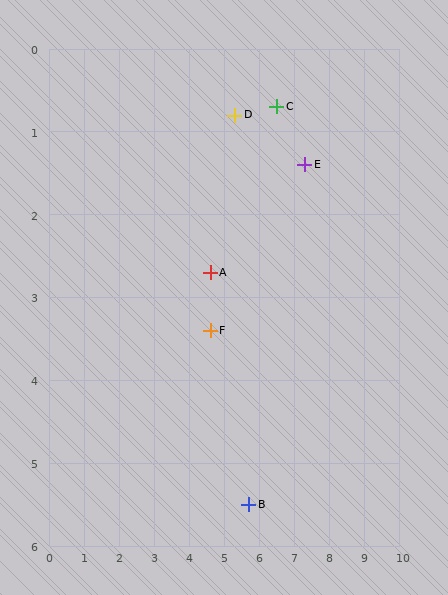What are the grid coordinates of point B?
Point B is at approximately (5.7, 5.5).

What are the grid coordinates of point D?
Point D is at approximately (5.3, 0.8).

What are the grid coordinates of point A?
Point A is at approximately (4.6, 2.7).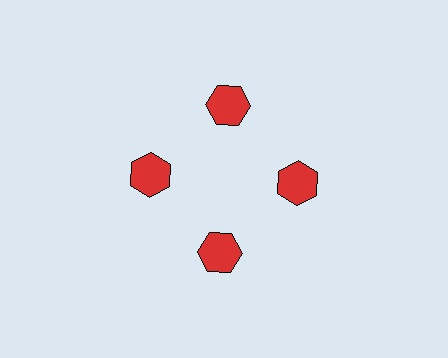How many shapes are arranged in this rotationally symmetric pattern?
There are 4 shapes, arranged in 4 groups of 1.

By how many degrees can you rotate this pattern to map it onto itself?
The pattern maps onto itself every 90 degrees of rotation.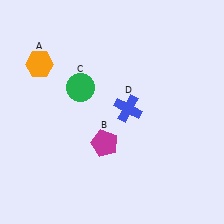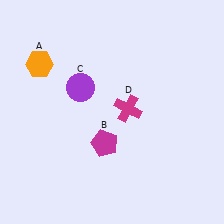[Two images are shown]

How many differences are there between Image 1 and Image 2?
There are 2 differences between the two images.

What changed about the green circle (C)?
In Image 1, C is green. In Image 2, it changed to purple.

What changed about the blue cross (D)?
In Image 1, D is blue. In Image 2, it changed to magenta.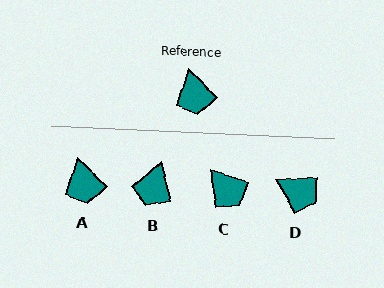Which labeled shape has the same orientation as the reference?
A.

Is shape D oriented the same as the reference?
No, it is off by about 47 degrees.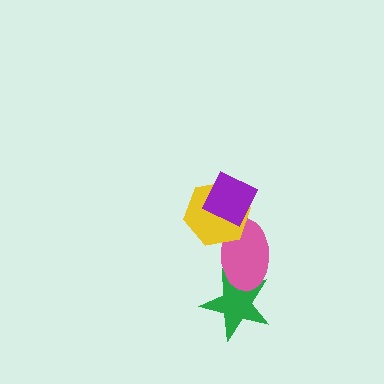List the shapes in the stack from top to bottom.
From top to bottom: the purple diamond, the yellow hexagon, the pink ellipse, the green star.